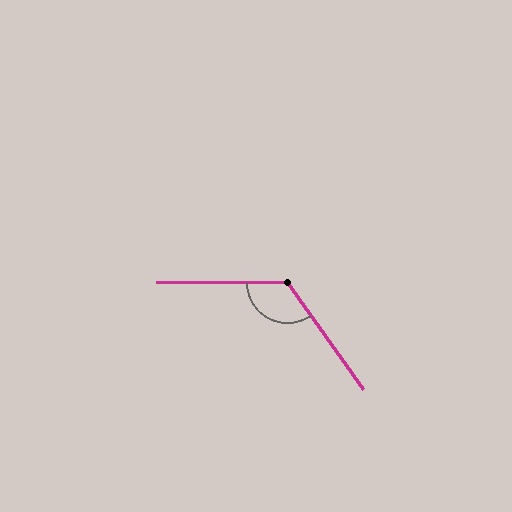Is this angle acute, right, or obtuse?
It is obtuse.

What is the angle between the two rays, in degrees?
Approximately 125 degrees.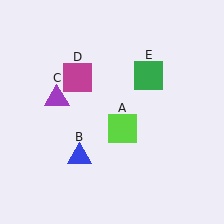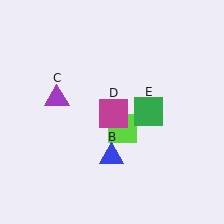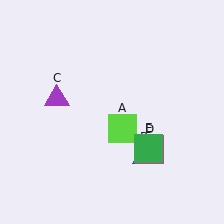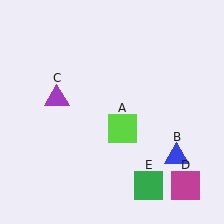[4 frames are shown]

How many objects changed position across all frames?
3 objects changed position: blue triangle (object B), magenta square (object D), green square (object E).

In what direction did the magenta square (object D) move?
The magenta square (object D) moved down and to the right.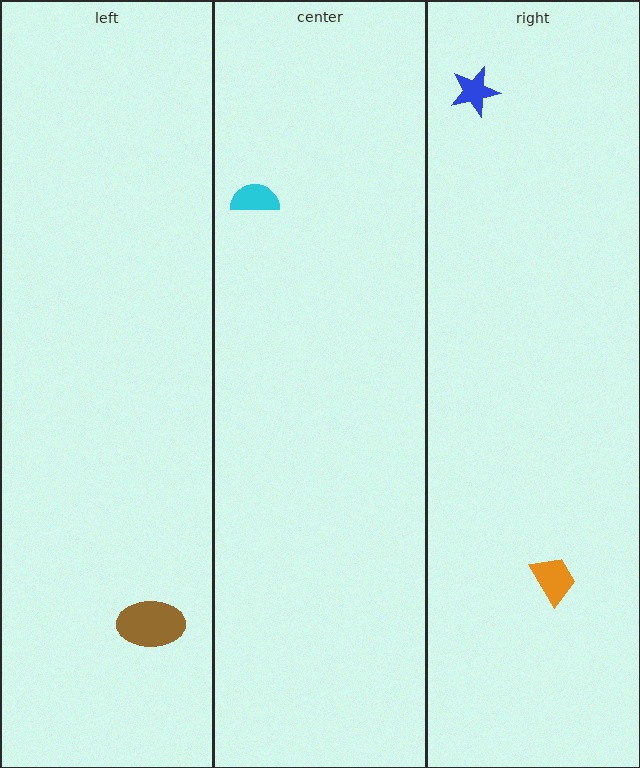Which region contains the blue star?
The right region.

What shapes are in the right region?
The blue star, the orange trapezoid.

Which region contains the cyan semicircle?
The center region.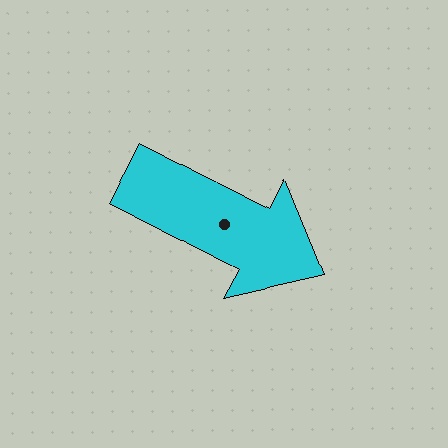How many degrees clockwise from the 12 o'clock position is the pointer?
Approximately 117 degrees.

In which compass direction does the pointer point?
Southeast.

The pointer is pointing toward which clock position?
Roughly 4 o'clock.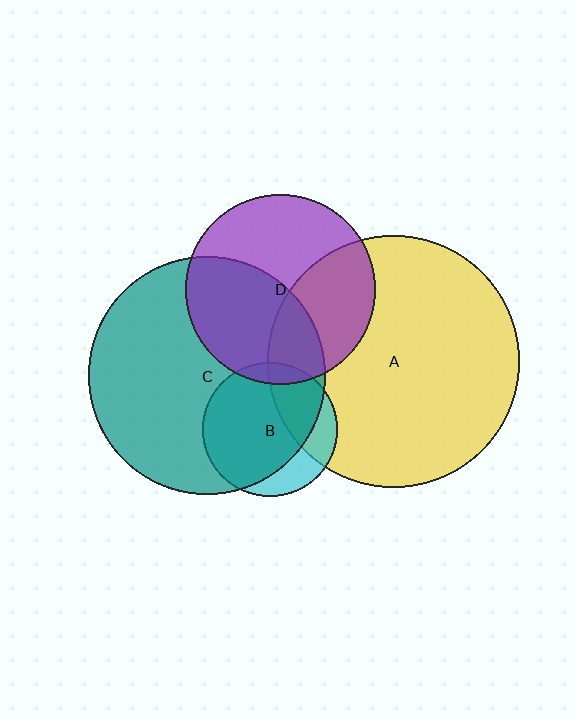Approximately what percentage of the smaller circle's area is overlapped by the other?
Approximately 45%.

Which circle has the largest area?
Circle A (yellow).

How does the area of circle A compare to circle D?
Approximately 1.8 times.